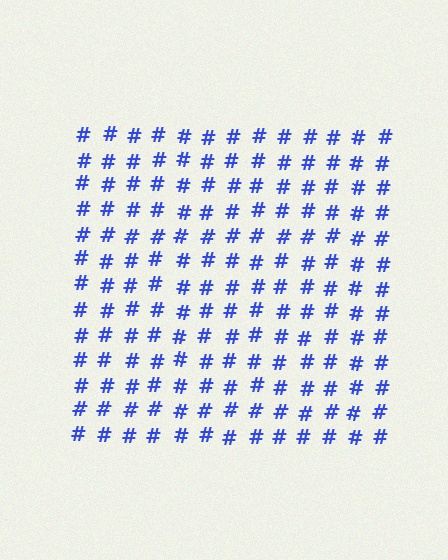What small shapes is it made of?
It is made of small hash symbols.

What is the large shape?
The large shape is a square.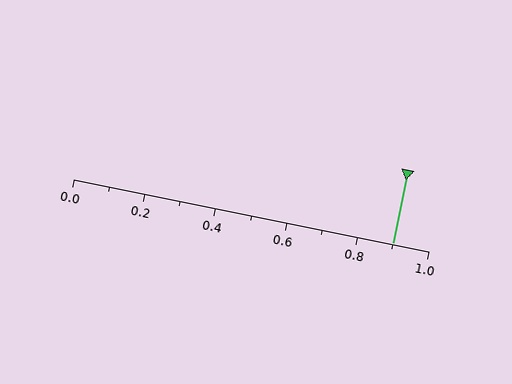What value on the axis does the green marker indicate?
The marker indicates approximately 0.9.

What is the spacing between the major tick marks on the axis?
The major ticks are spaced 0.2 apart.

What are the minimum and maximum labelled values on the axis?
The axis runs from 0.0 to 1.0.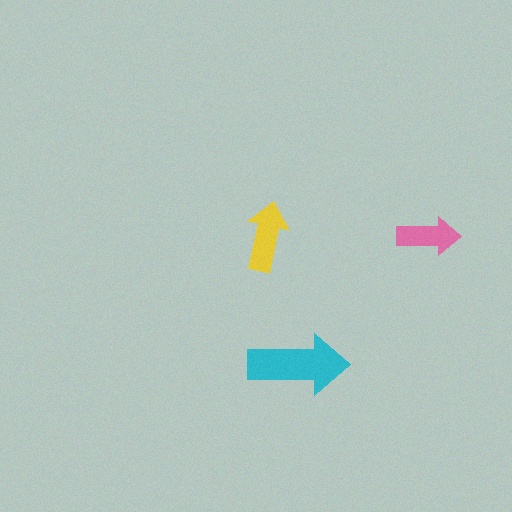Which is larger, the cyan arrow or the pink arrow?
The cyan one.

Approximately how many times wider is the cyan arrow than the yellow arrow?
About 1.5 times wider.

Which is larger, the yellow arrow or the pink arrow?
The yellow one.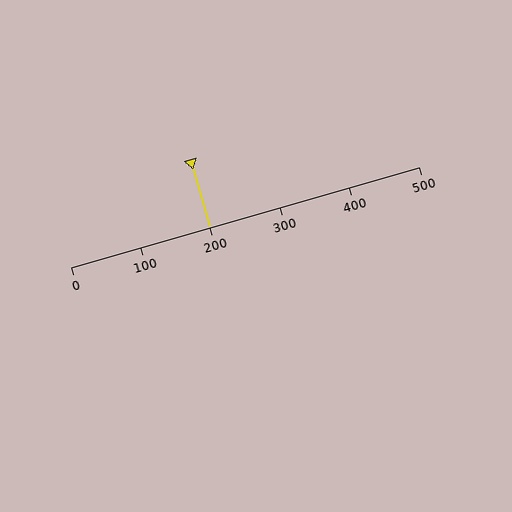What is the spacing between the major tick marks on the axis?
The major ticks are spaced 100 apart.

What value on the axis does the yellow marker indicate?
The marker indicates approximately 200.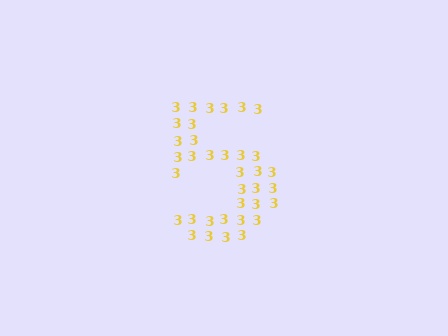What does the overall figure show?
The overall figure shows the digit 5.